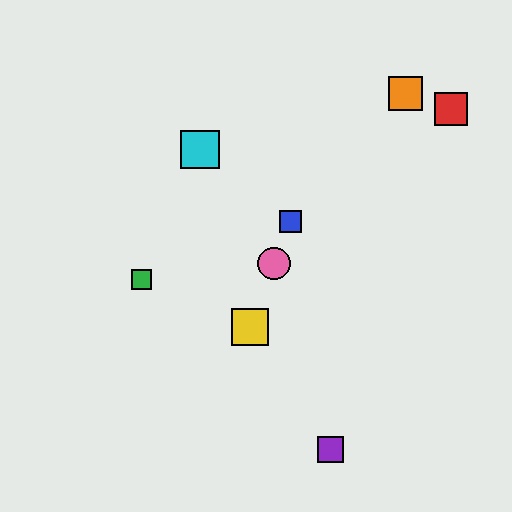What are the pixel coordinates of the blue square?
The blue square is at (290, 221).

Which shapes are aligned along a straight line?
The blue square, the yellow square, the pink circle are aligned along a straight line.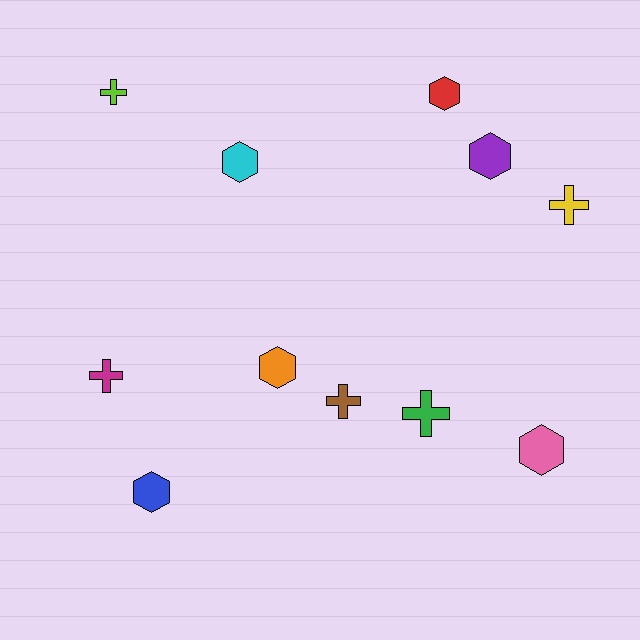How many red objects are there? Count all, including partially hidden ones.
There is 1 red object.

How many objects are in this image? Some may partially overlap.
There are 11 objects.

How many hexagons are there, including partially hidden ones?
There are 6 hexagons.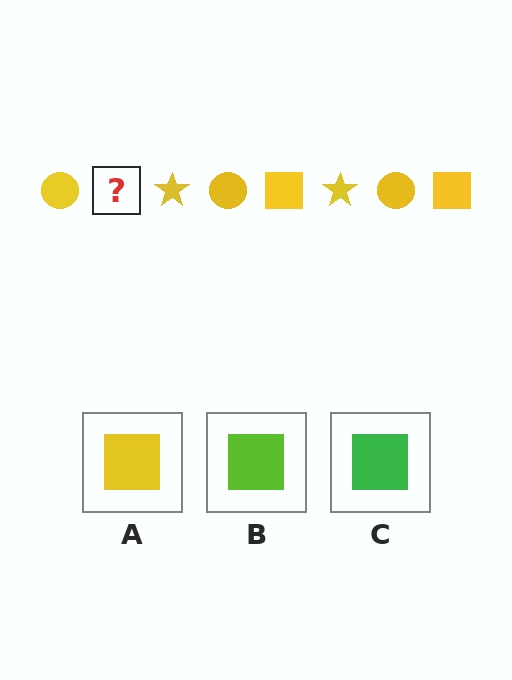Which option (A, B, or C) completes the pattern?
A.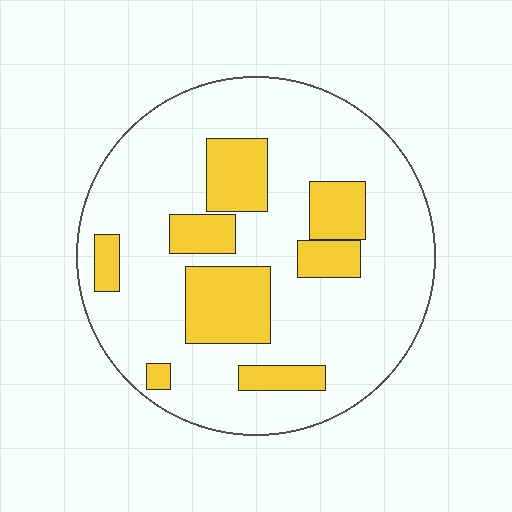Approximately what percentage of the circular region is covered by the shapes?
Approximately 25%.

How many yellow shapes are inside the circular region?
8.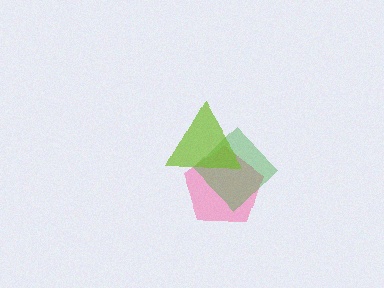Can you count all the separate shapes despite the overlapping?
Yes, there are 3 separate shapes.